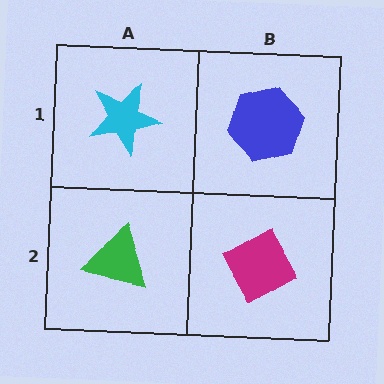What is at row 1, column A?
A cyan star.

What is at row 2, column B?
A magenta diamond.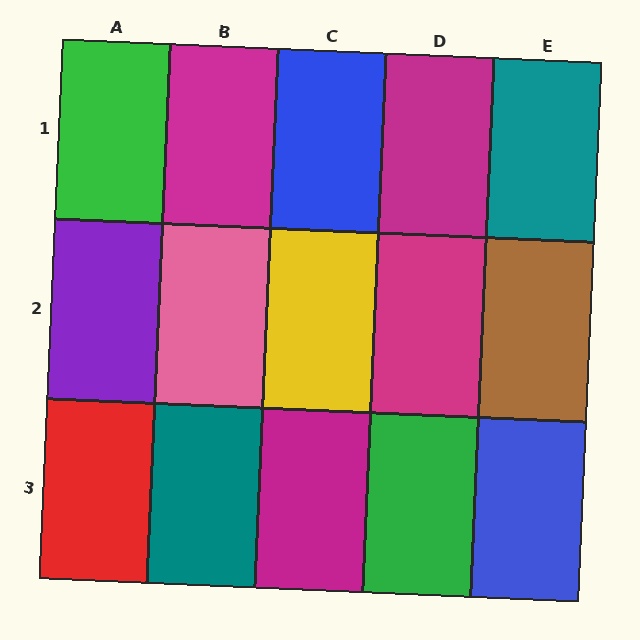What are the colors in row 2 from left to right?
Purple, pink, yellow, magenta, brown.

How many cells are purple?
1 cell is purple.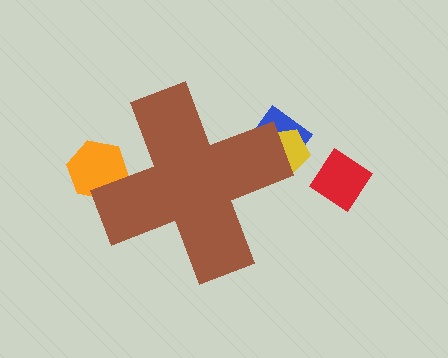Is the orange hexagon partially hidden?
Yes, the orange hexagon is partially hidden behind the brown cross.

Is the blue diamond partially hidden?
Yes, the blue diamond is partially hidden behind the brown cross.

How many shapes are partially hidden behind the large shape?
3 shapes are partially hidden.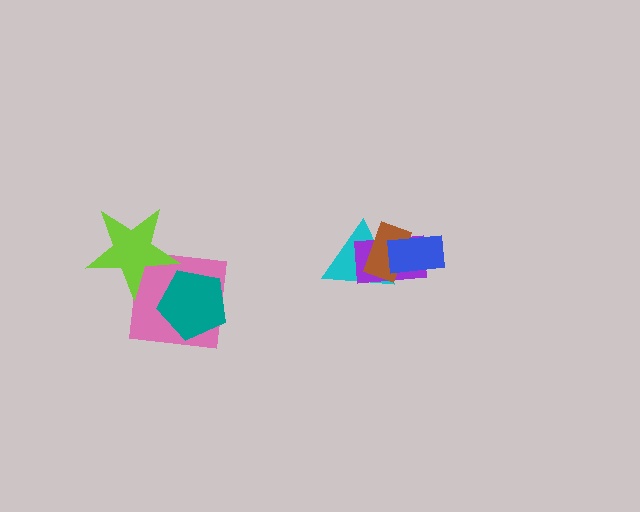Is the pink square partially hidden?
Yes, it is partially covered by another shape.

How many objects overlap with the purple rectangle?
3 objects overlap with the purple rectangle.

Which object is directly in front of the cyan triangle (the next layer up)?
The purple rectangle is directly in front of the cyan triangle.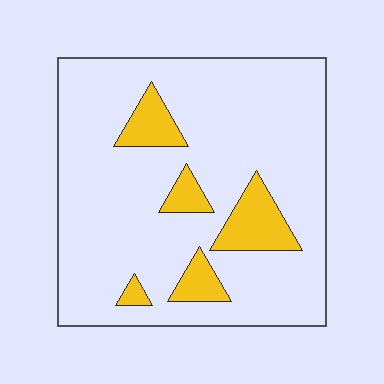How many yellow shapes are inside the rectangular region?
5.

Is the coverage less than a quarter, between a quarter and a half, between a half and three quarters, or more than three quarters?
Less than a quarter.